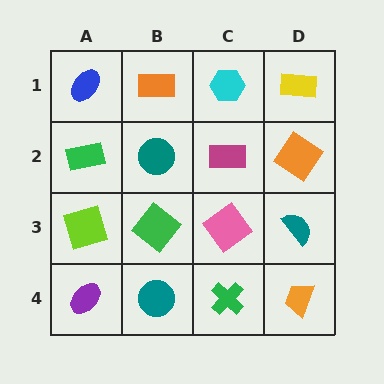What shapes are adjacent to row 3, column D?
An orange diamond (row 2, column D), an orange trapezoid (row 4, column D), a pink diamond (row 3, column C).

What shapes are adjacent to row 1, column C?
A magenta rectangle (row 2, column C), an orange rectangle (row 1, column B), a yellow rectangle (row 1, column D).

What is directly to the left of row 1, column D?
A cyan hexagon.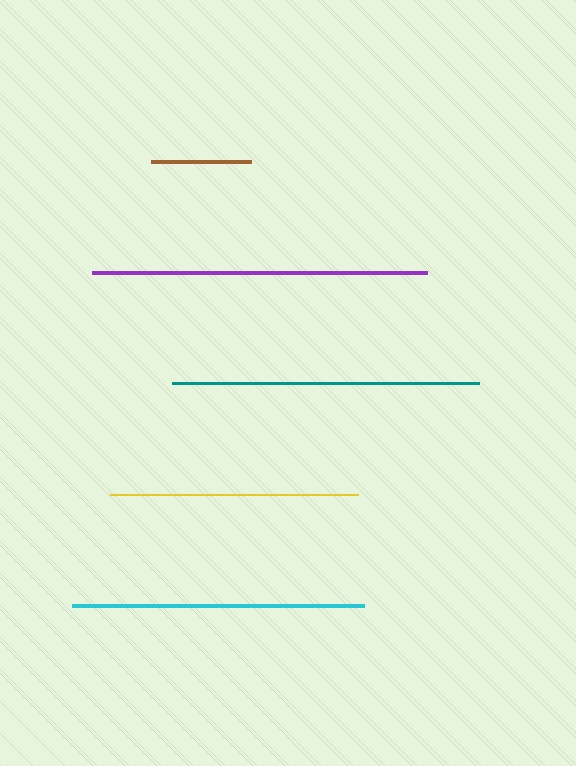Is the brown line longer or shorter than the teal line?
The teal line is longer than the brown line.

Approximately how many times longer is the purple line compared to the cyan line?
The purple line is approximately 1.1 times the length of the cyan line.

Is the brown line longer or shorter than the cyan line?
The cyan line is longer than the brown line.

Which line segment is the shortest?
The brown line is the shortest at approximately 100 pixels.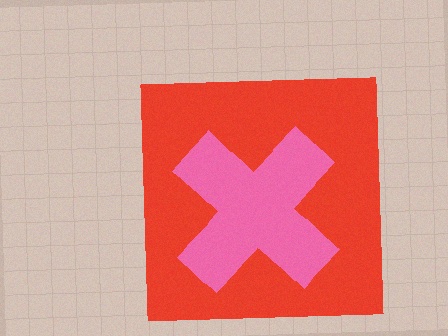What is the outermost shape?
The red square.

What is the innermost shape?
The pink cross.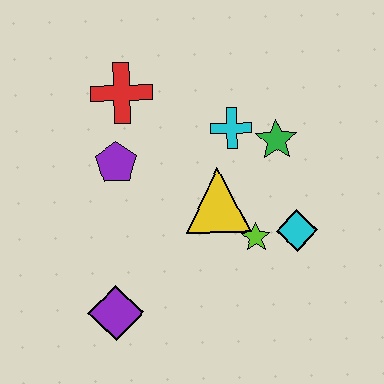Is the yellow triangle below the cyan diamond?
No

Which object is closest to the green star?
The cyan cross is closest to the green star.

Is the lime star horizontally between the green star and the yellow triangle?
Yes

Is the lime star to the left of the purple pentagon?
No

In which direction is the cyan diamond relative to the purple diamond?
The cyan diamond is to the right of the purple diamond.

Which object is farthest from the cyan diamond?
The red cross is farthest from the cyan diamond.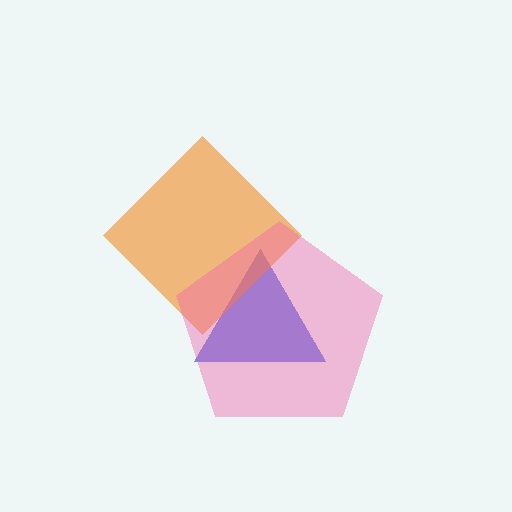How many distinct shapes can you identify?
There are 3 distinct shapes: a blue triangle, an orange diamond, a pink pentagon.